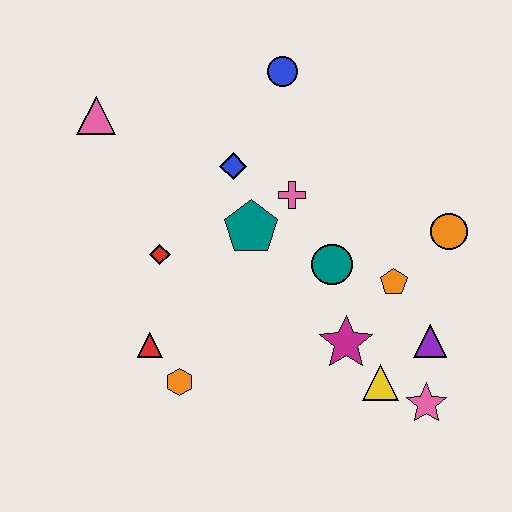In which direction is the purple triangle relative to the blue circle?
The purple triangle is below the blue circle.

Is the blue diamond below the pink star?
No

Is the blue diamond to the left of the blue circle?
Yes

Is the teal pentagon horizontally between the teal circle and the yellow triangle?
No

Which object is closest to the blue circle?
The blue diamond is closest to the blue circle.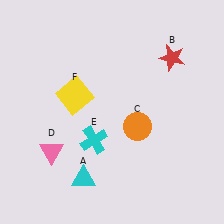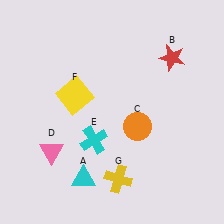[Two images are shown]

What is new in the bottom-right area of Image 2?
A yellow cross (G) was added in the bottom-right area of Image 2.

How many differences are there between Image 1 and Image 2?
There is 1 difference between the two images.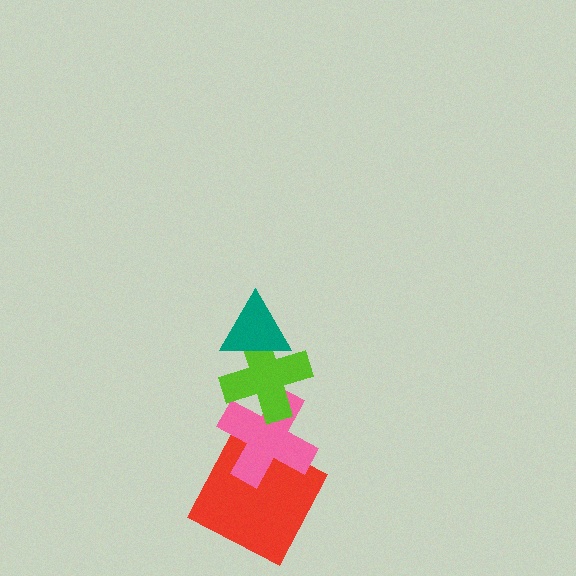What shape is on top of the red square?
The pink cross is on top of the red square.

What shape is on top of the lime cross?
The teal triangle is on top of the lime cross.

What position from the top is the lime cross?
The lime cross is 2nd from the top.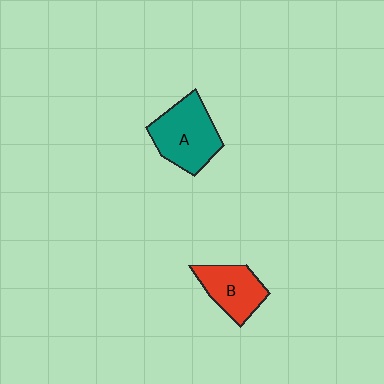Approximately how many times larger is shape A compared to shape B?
Approximately 1.4 times.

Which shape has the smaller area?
Shape B (red).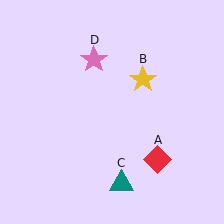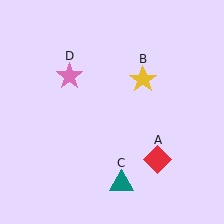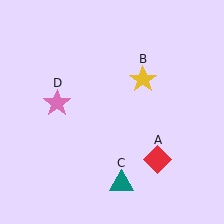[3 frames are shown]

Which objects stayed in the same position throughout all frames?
Red diamond (object A) and yellow star (object B) and teal triangle (object C) remained stationary.